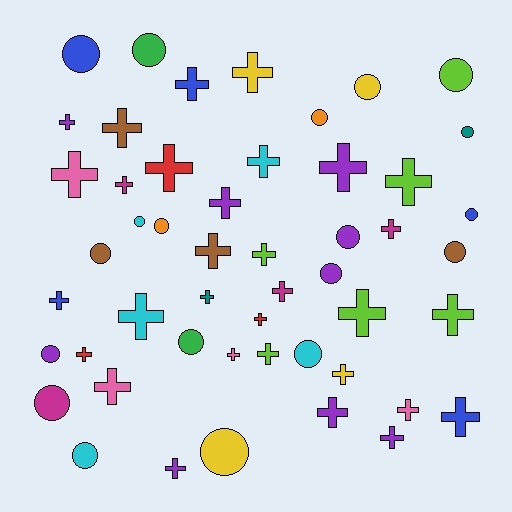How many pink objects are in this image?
There are 4 pink objects.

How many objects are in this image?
There are 50 objects.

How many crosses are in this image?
There are 31 crosses.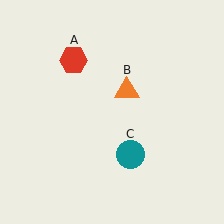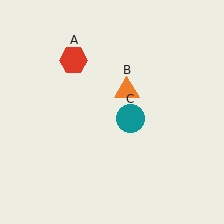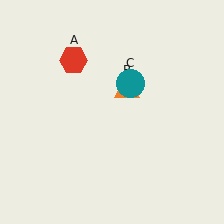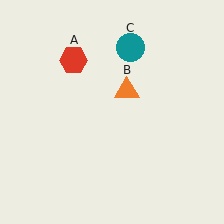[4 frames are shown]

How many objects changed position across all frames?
1 object changed position: teal circle (object C).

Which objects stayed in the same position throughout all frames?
Red hexagon (object A) and orange triangle (object B) remained stationary.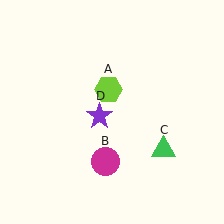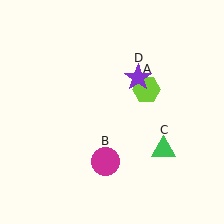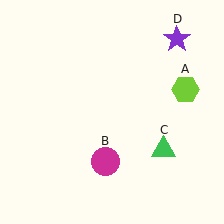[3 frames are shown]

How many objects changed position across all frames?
2 objects changed position: lime hexagon (object A), purple star (object D).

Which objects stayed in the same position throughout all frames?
Magenta circle (object B) and green triangle (object C) remained stationary.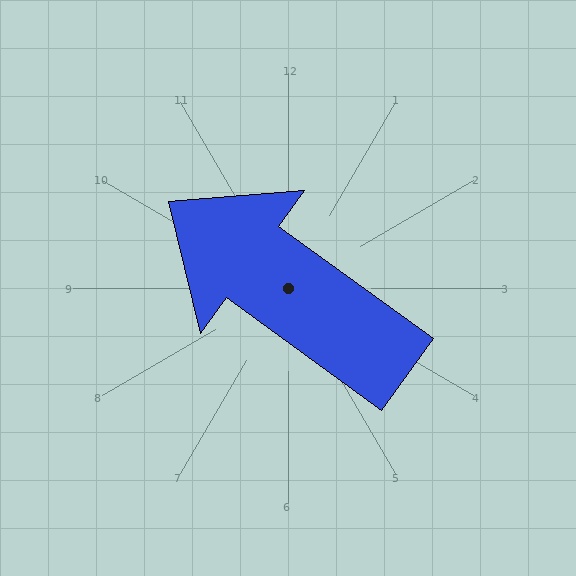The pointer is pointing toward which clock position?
Roughly 10 o'clock.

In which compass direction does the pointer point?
Northwest.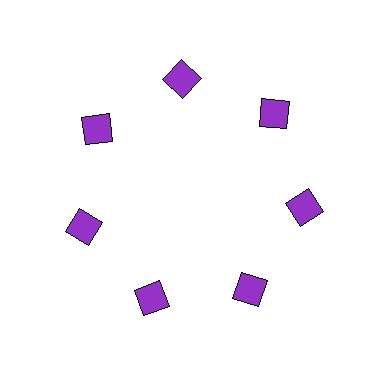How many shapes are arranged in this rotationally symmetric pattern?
There are 7 shapes, arranged in 7 groups of 1.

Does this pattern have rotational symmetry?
Yes, this pattern has 7-fold rotational symmetry. It looks the same after rotating 51 degrees around the center.